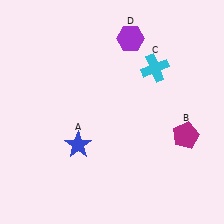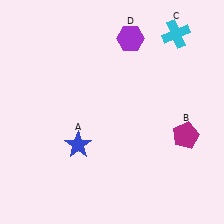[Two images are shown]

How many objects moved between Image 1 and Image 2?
1 object moved between the two images.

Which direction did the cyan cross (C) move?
The cyan cross (C) moved up.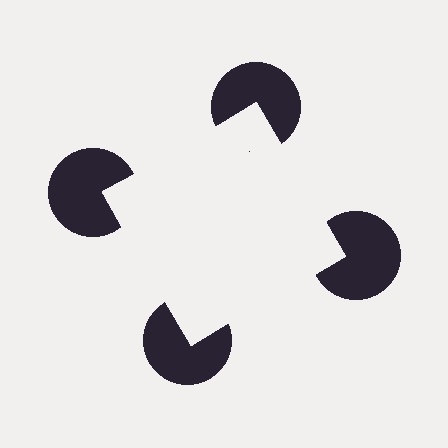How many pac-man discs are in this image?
There are 4 — one at each vertex of the illusory square.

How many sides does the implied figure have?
4 sides.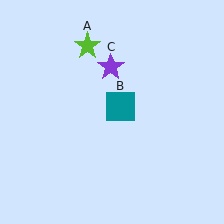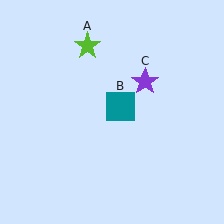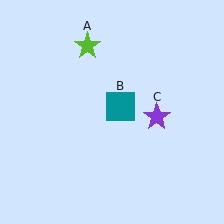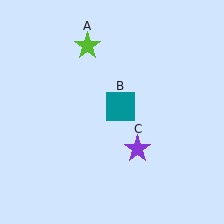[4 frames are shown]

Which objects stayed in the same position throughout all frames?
Lime star (object A) and teal square (object B) remained stationary.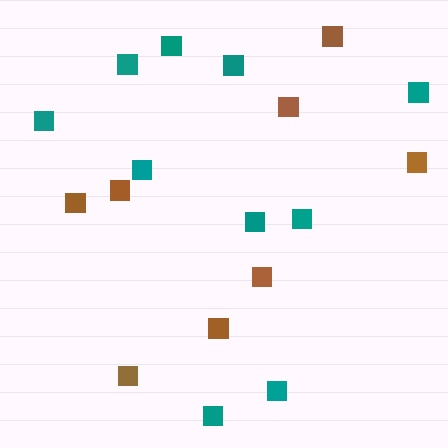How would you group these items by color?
There are 2 groups: one group of teal squares (10) and one group of brown squares (8).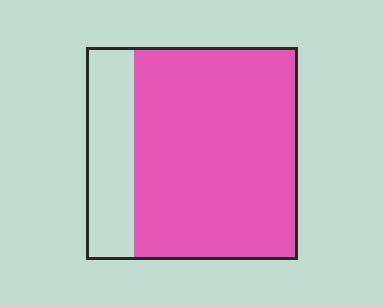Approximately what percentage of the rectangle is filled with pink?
Approximately 75%.